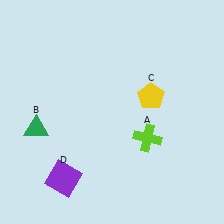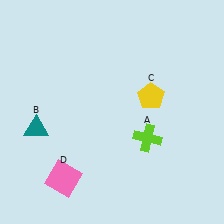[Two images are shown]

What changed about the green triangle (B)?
In Image 1, B is green. In Image 2, it changed to teal.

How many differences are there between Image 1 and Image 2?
There are 2 differences between the two images.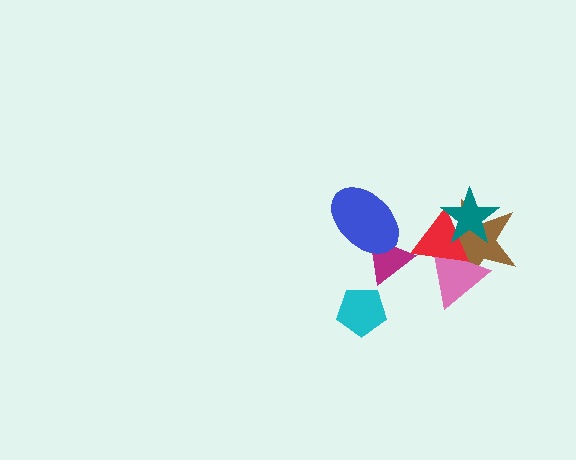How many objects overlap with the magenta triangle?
1 object overlaps with the magenta triangle.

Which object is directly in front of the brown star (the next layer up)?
The pink triangle is directly in front of the brown star.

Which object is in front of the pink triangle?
The red triangle is in front of the pink triangle.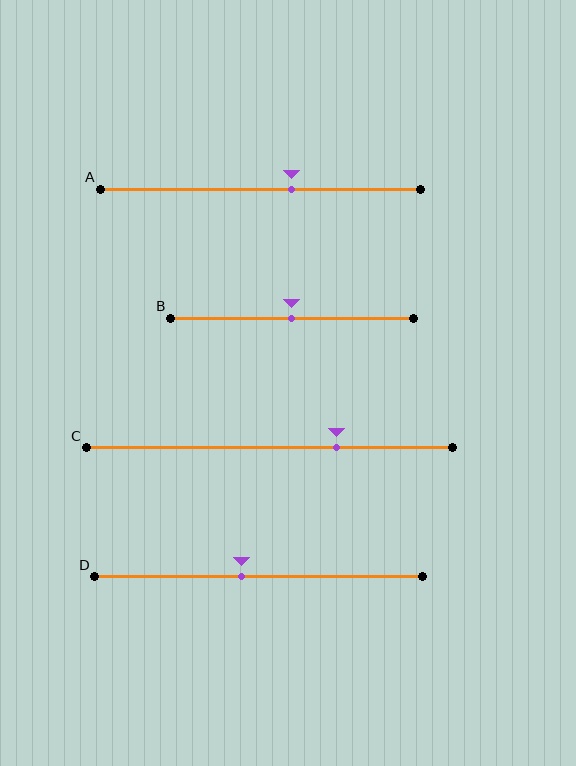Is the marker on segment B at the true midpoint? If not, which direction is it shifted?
Yes, the marker on segment B is at the true midpoint.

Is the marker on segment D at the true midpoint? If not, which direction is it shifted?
No, the marker on segment D is shifted to the left by about 5% of the segment length.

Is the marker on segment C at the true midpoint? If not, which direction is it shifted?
No, the marker on segment C is shifted to the right by about 18% of the segment length.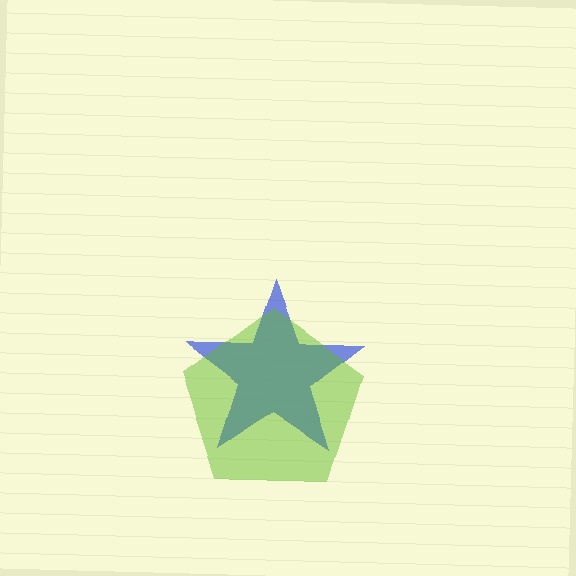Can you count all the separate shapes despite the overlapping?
Yes, there are 2 separate shapes.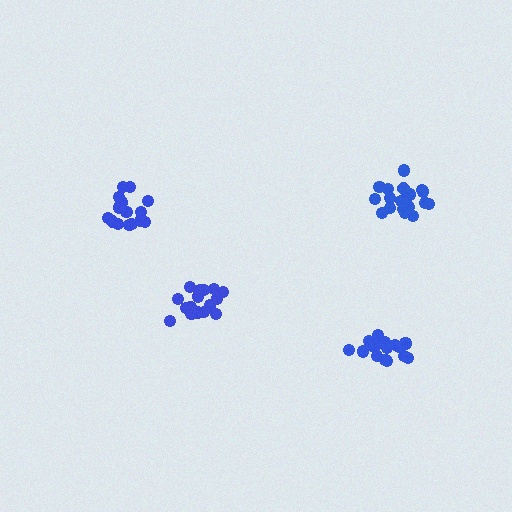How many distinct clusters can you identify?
There are 4 distinct clusters.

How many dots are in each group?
Group 1: 17 dots, Group 2: 17 dots, Group 3: 19 dots, Group 4: 16 dots (69 total).